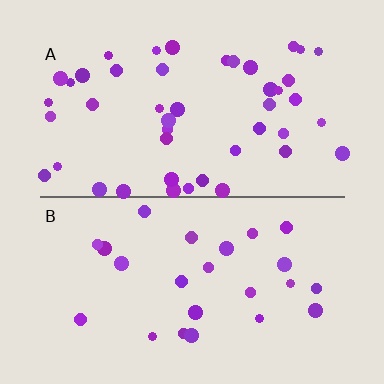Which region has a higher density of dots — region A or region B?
A (the top).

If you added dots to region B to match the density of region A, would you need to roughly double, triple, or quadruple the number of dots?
Approximately double.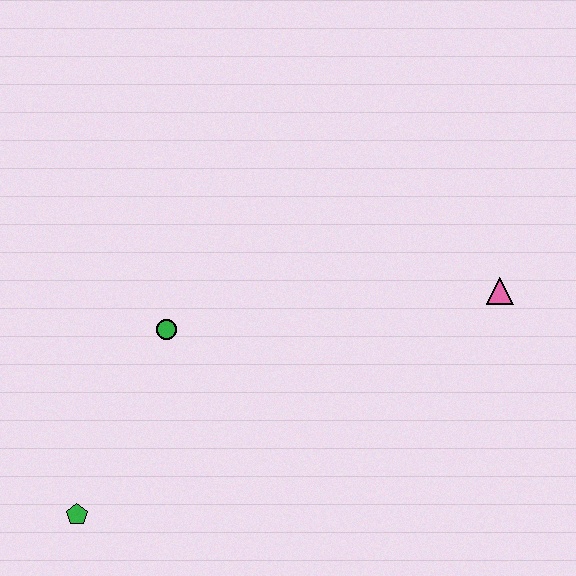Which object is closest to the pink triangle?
The green circle is closest to the pink triangle.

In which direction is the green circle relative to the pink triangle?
The green circle is to the left of the pink triangle.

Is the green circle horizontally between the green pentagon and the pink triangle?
Yes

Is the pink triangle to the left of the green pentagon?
No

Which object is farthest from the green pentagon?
The pink triangle is farthest from the green pentagon.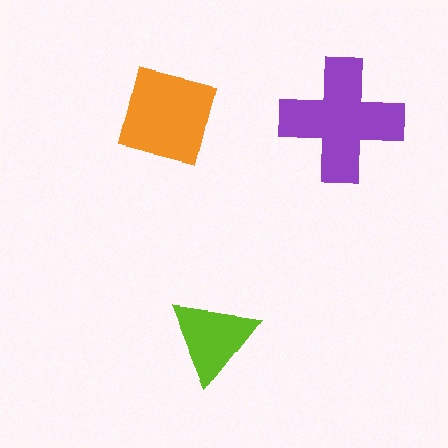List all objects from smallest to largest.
The lime triangle, the orange square, the purple cross.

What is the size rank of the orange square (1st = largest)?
2nd.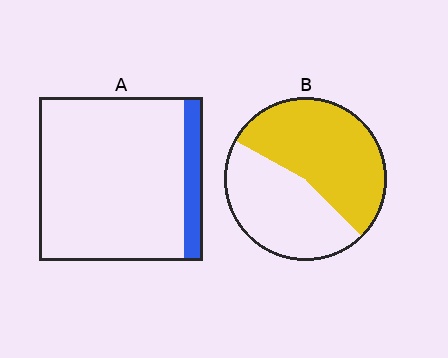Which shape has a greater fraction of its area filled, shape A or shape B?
Shape B.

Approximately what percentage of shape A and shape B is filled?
A is approximately 10% and B is approximately 55%.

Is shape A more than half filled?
No.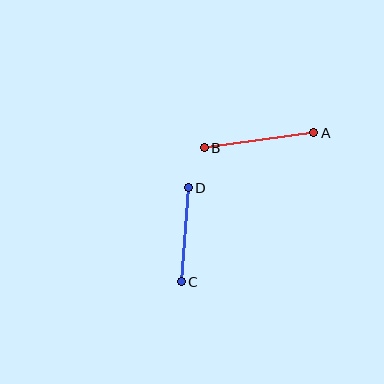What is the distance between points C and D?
The distance is approximately 94 pixels.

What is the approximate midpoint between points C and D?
The midpoint is at approximately (185, 235) pixels.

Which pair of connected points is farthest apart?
Points A and B are farthest apart.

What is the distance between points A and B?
The distance is approximately 111 pixels.